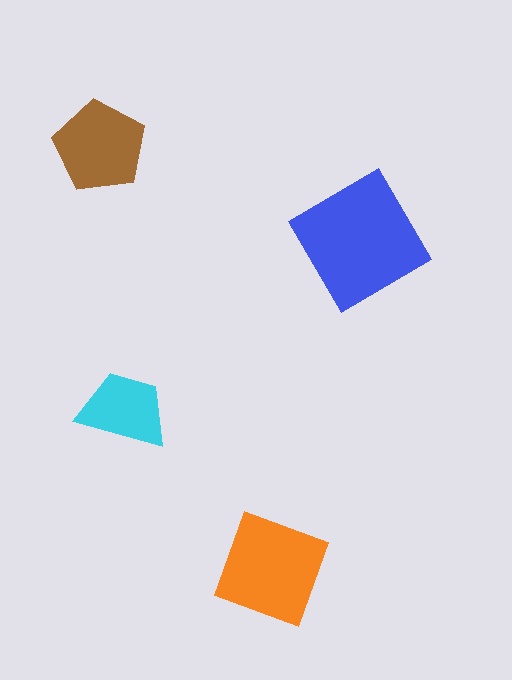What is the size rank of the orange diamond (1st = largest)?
2nd.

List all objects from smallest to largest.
The cyan trapezoid, the brown pentagon, the orange diamond, the blue diamond.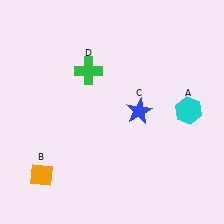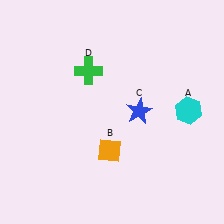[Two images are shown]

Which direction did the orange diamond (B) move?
The orange diamond (B) moved right.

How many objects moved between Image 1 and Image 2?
1 object moved between the two images.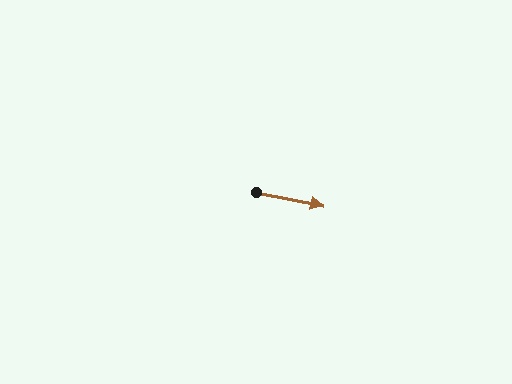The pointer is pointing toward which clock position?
Roughly 3 o'clock.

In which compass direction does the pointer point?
East.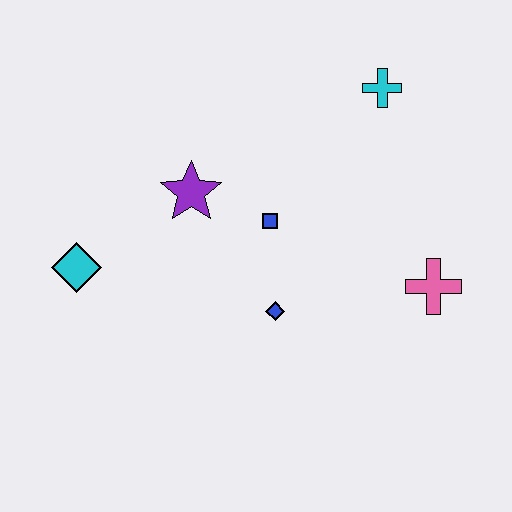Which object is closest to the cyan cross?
The blue square is closest to the cyan cross.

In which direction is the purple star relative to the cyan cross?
The purple star is to the left of the cyan cross.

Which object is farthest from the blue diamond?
The cyan cross is farthest from the blue diamond.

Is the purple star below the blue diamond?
No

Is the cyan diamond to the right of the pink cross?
No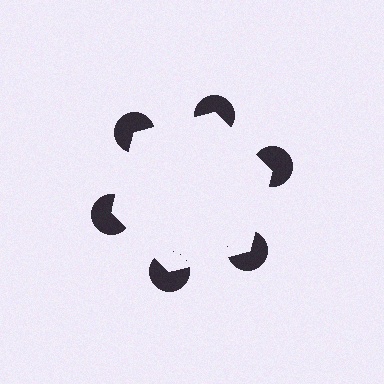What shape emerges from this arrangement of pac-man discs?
An illusory hexagon — its edges are inferred from the aligned wedge cuts in the pac-man discs, not physically drawn.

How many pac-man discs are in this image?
There are 6 — one at each vertex of the illusory hexagon.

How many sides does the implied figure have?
6 sides.